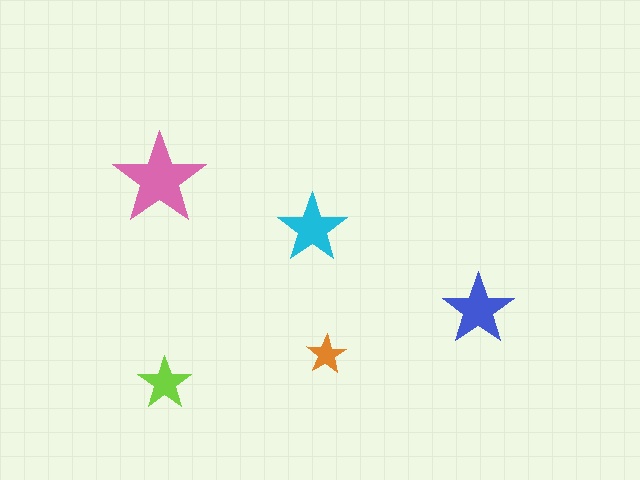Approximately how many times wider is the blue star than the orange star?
About 2 times wider.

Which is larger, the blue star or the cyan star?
The blue one.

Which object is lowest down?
The lime star is bottommost.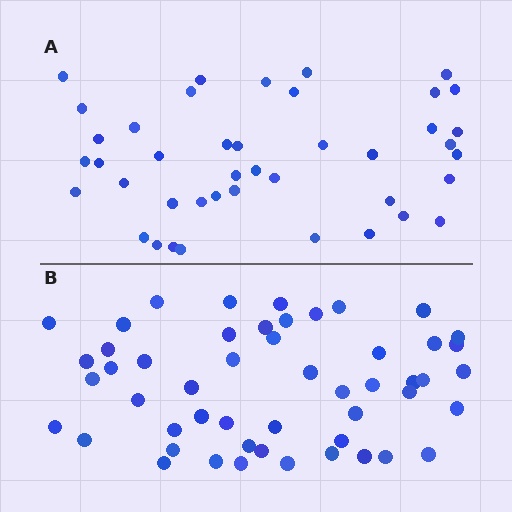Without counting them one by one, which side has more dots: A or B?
Region B (the bottom region) has more dots.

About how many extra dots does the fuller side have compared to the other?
Region B has roughly 8 or so more dots than region A.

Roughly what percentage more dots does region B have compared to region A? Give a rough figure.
About 20% more.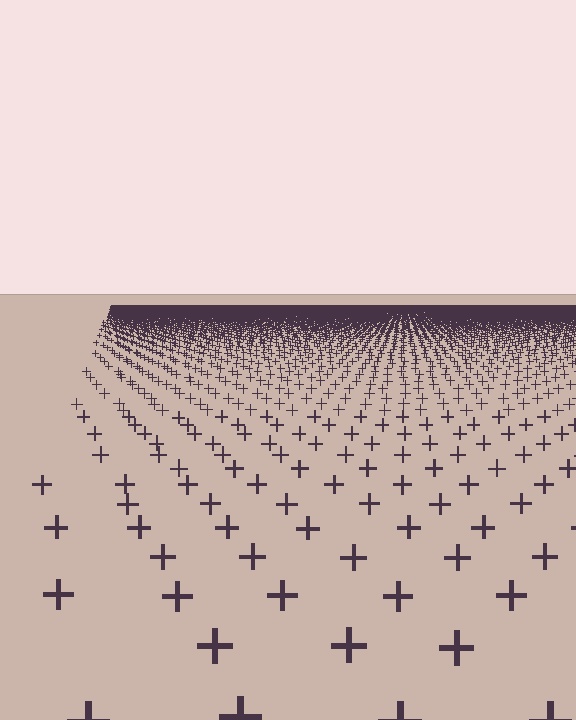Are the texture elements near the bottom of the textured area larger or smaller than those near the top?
Larger. Near the bottom, elements are closer to the viewer and appear at a bigger on-screen size.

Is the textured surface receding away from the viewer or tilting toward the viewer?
The surface is receding away from the viewer. Texture elements get smaller and denser toward the top.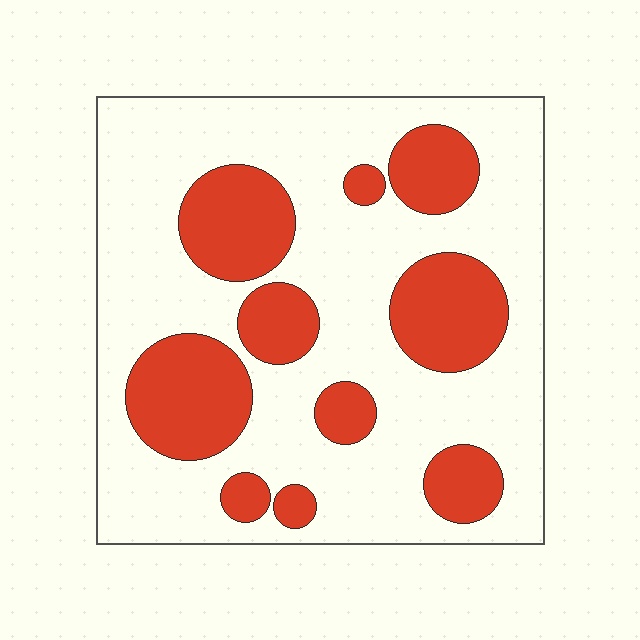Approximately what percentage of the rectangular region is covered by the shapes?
Approximately 30%.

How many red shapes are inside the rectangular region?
10.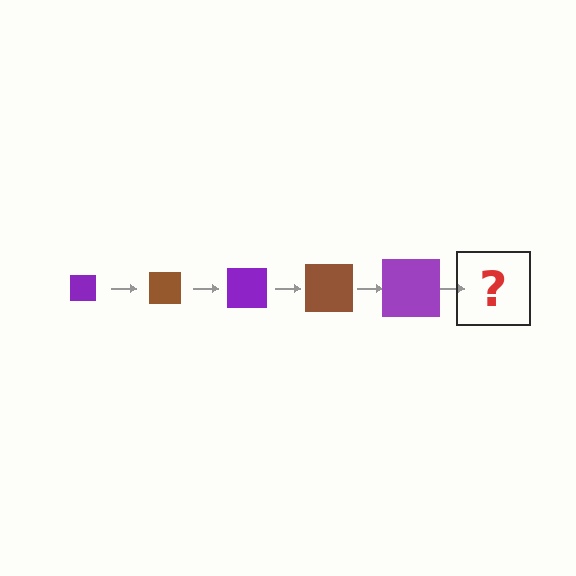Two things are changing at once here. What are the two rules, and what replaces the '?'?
The two rules are that the square grows larger each step and the color cycles through purple and brown. The '?' should be a brown square, larger than the previous one.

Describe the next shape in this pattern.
It should be a brown square, larger than the previous one.